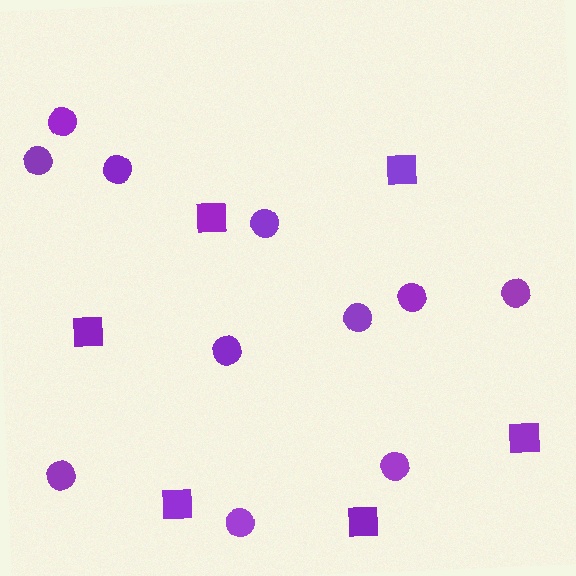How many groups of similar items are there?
There are 2 groups: one group of squares (6) and one group of circles (11).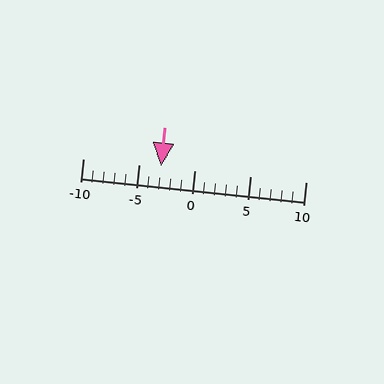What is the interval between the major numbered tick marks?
The major tick marks are spaced 5 units apart.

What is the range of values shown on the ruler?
The ruler shows values from -10 to 10.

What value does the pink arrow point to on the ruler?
The pink arrow points to approximately -3.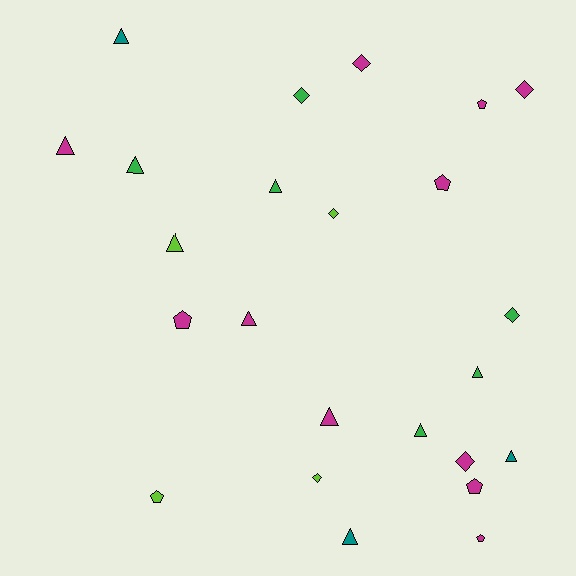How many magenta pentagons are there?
There are 5 magenta pentagons.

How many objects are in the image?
There are 24 objects.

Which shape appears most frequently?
Triangle, with 11 objects.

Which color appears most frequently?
Magenta, with 11 objects.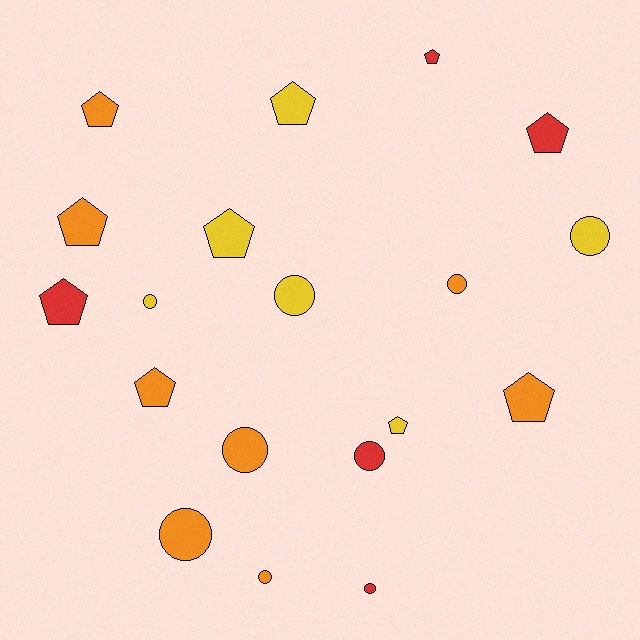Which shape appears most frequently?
Pentagon, with 10 objects.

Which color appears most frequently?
Orange, with 8 objects.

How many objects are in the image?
There are 19 objects.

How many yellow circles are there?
There are 3 yellow circles.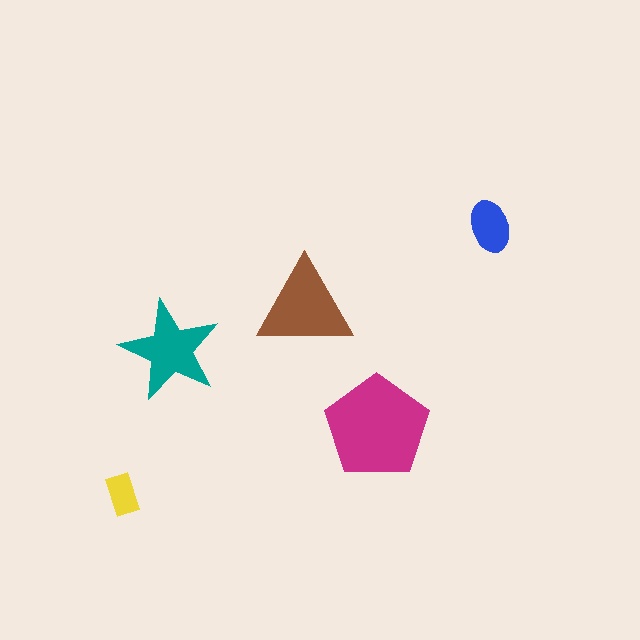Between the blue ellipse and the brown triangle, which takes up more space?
The brown triangle.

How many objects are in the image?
There are 5 objects in the image.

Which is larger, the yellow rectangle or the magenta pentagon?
The magenta pentagon.